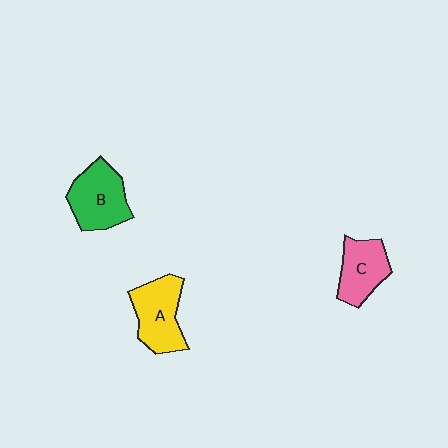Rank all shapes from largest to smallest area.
From largest to smallest: B (green), A (yellow), C (pink).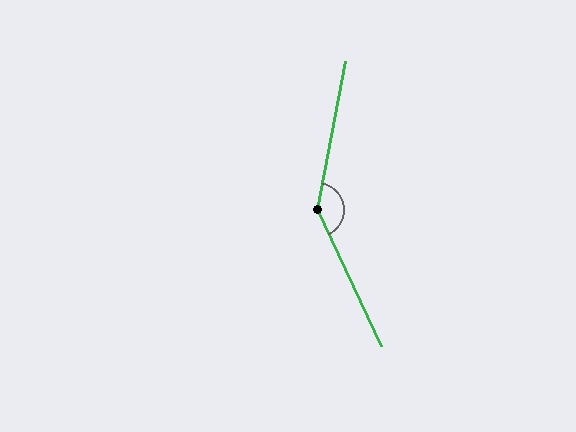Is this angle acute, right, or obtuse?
It is obtuse.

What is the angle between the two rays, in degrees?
Approximately 144 degrees.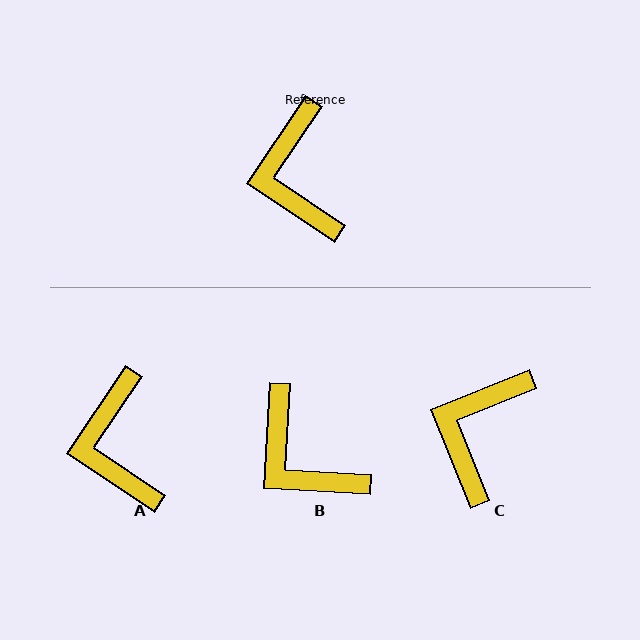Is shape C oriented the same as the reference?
No, it is off by about 34 degrees.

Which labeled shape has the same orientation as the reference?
A.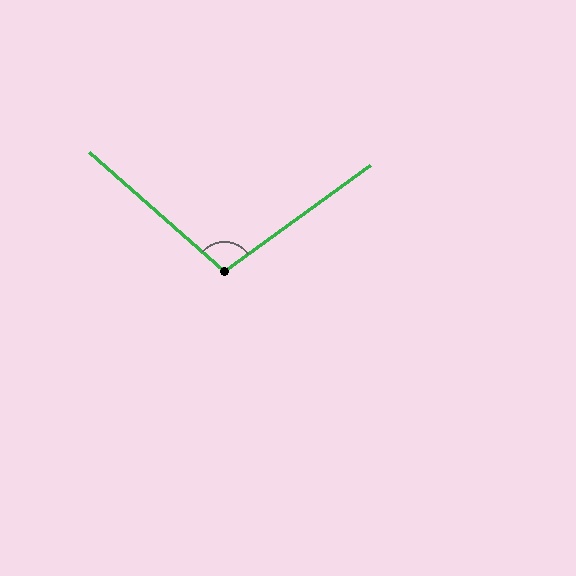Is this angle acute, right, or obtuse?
It is obtuse.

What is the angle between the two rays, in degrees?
Approximately 102 degrees.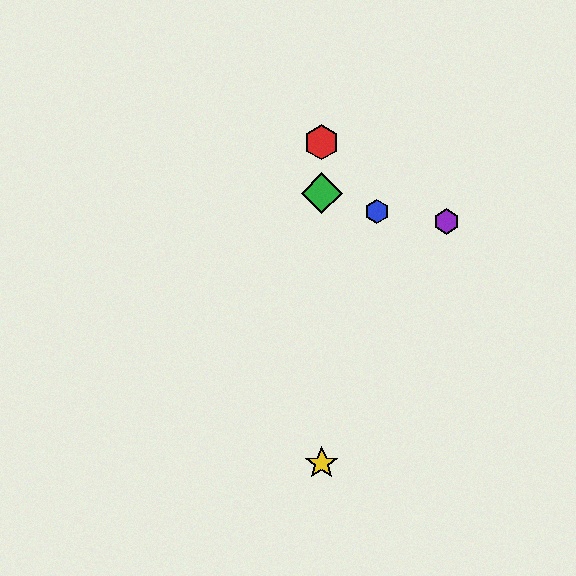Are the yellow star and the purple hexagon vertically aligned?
No, the yellow star is at x≈322 and the purple hexagon is at x≈446.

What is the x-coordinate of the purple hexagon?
The purple hexagon is at x≈446.